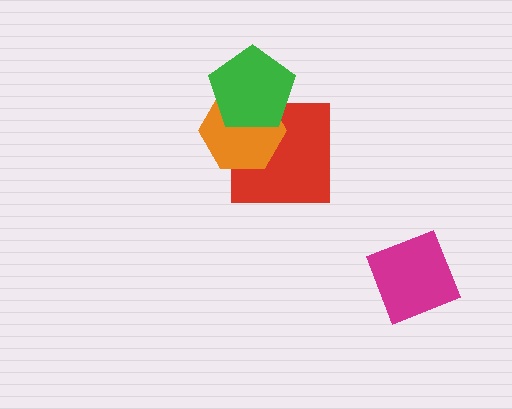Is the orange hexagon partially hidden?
Yes, it is partially covered by another shape.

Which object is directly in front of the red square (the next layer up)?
The orange hexagon is directly in front of the red square.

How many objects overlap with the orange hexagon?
2 objects overlap with the orange hexagon.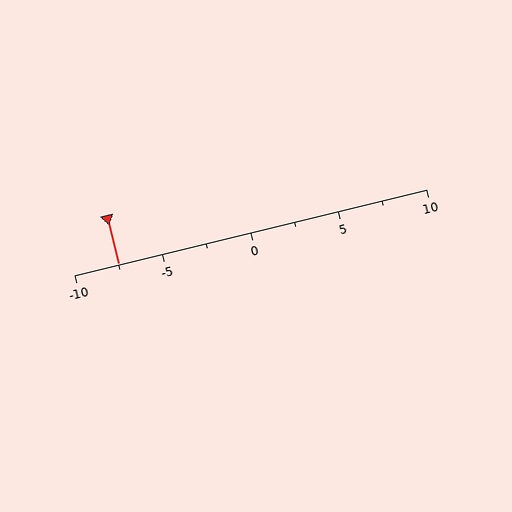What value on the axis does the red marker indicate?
The marker indicates approximately -7.5.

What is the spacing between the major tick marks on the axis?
The major ticks are spaced 5 apart.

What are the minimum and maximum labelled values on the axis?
The axis runs from -10 to 10.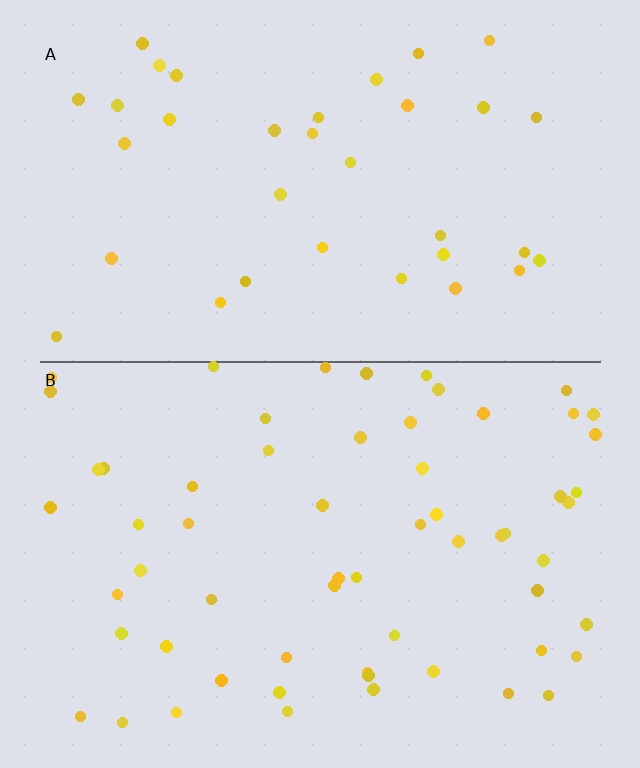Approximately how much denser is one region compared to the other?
Approximately 1.7× — region B over region A.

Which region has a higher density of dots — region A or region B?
B (the bottom).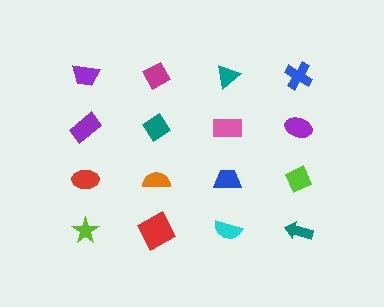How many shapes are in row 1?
4 shapes.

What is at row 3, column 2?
An orange semicircle.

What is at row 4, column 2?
A red square.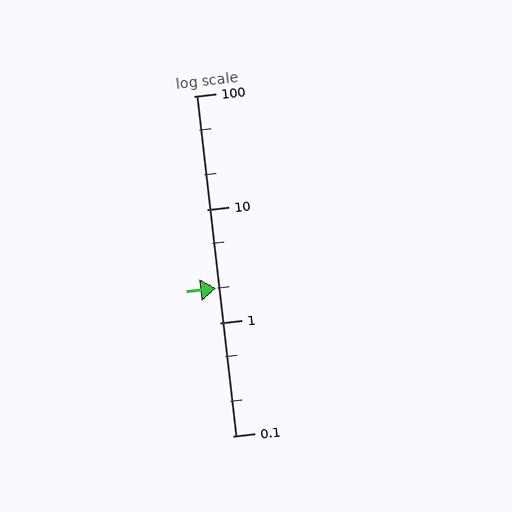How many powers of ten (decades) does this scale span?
The scale spans 3 decades, from 0.1 to 100.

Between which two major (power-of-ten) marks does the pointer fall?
The pointer is between 1 and 10.